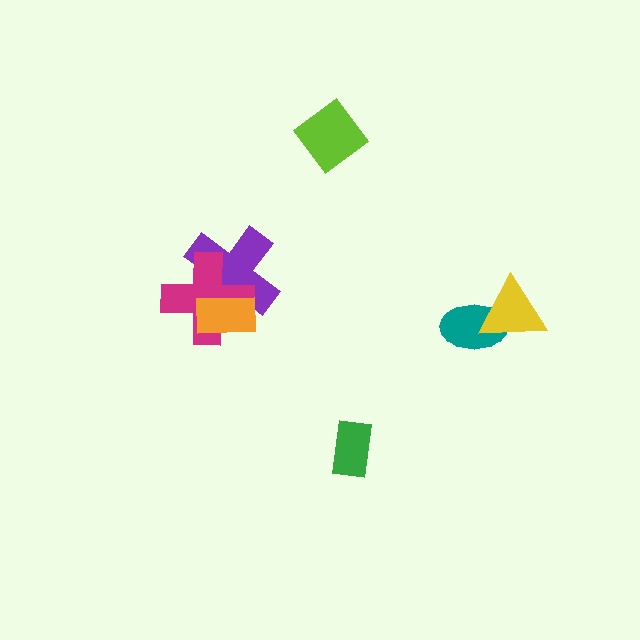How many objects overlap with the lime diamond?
0 objects overlap with the lime diamond.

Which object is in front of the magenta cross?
The orange rectangle is in front of the magenta cross.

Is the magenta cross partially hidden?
Yes, it is partially covered by another shape.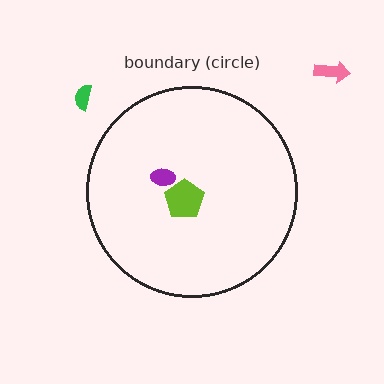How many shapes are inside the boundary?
2 inside, 2 outside.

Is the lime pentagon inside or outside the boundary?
Inside.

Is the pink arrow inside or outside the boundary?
Outside.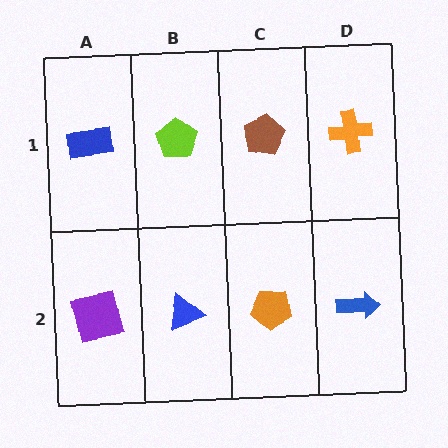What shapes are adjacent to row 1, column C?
An orange pentagon (row 2, column C), a lime pentagon (row 1, column B), an orange cross (row 1, column D).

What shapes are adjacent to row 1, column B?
A blue triangle (row 2, column B), a blue rectangle (row 1, column A), a brown pentagon (row 1, column C).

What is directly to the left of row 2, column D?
An orange pentagon.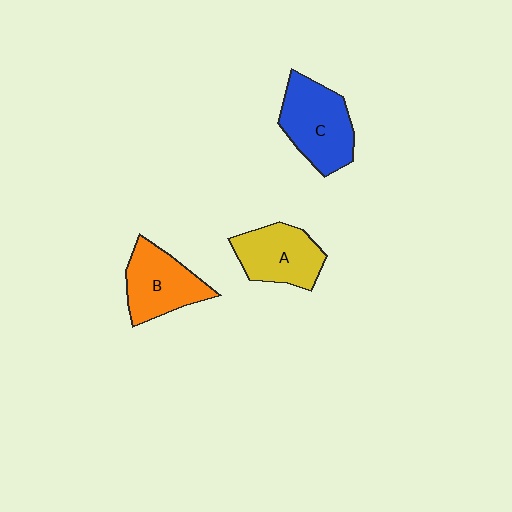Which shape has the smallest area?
Shape A (yellow).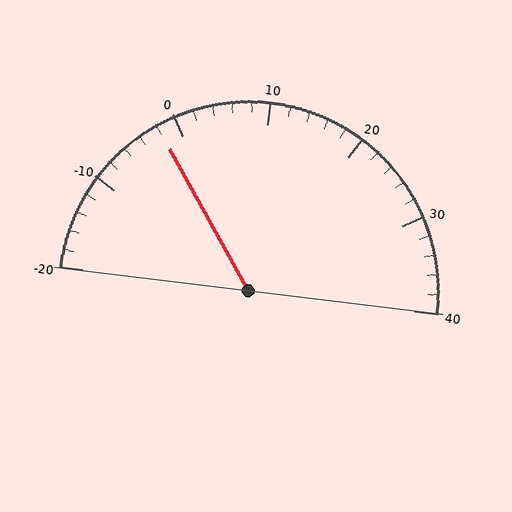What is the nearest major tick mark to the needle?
The nearest major tick mark is 0.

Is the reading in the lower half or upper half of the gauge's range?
The reading is in the lower half of the range (-20 to 40).